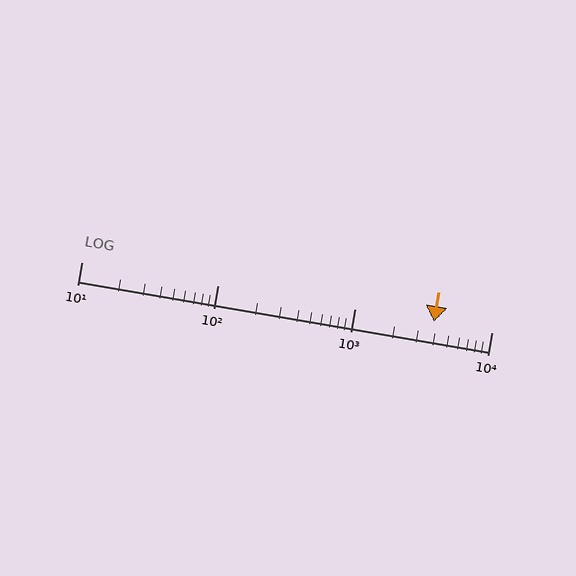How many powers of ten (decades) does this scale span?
The scale spans 3 decades, from 10 to 10000.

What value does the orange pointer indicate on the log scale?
The pointer indicates approximately 3800.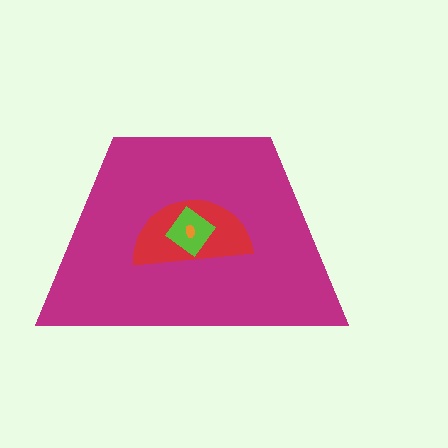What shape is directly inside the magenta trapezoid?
The red semicircle.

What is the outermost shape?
The magenta trapezoid.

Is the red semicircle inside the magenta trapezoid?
Yes.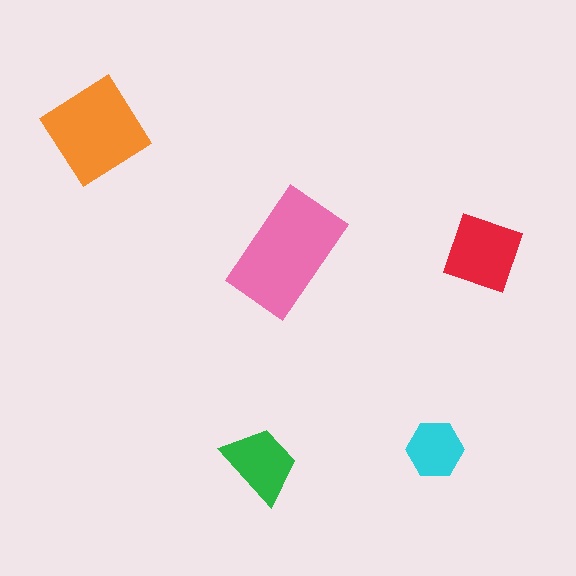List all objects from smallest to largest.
The cyan hexagon, the green trapezoid, the red diamond, the orange diamond, the pink rectangle.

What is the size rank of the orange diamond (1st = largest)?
2nd.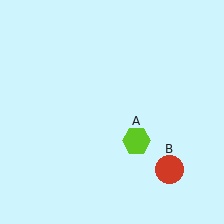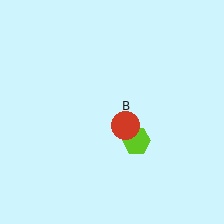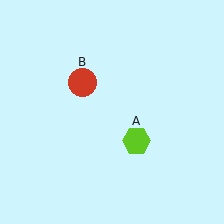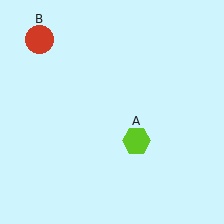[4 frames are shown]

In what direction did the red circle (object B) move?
The red circle (object B) moved up and to the left.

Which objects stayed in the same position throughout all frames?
Lime hexagon (object A) remained stationary.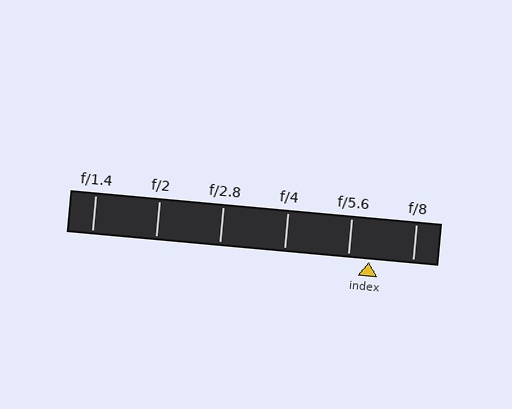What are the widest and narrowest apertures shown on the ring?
The widest aperture shown is f/1.4 and the narrowest is f/8.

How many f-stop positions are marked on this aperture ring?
There are 6 f-stop positions marked.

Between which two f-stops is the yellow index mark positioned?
The index mark is between f/5.6 and f/8.